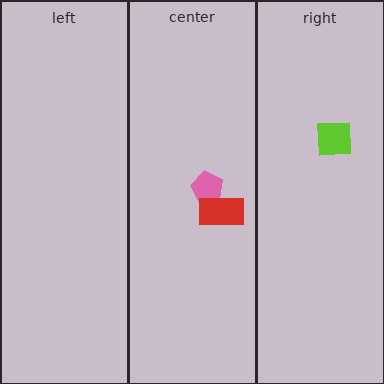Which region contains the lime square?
The right region.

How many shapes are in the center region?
2.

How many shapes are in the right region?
1.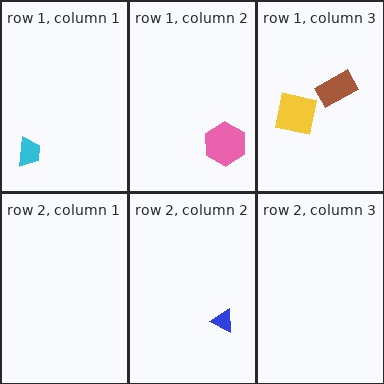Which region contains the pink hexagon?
The row 1, column 2 region.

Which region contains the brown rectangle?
The row 1, column 3 region.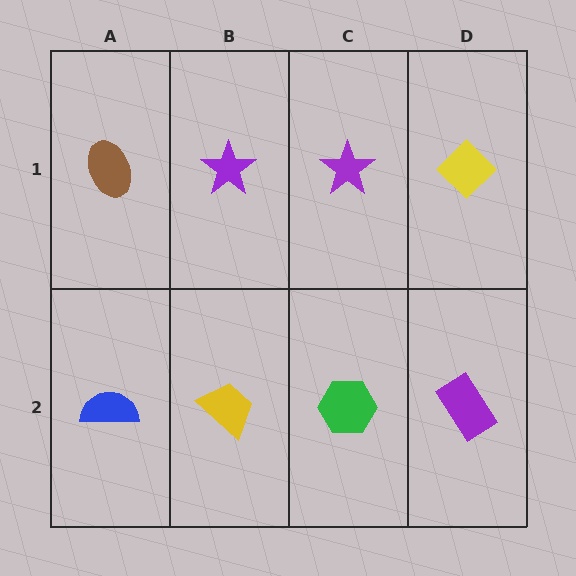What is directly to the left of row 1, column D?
A purple star.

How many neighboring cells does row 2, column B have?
3.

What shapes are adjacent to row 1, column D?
A purple rectangle (row 2, column D), a purple star (row 1, column C).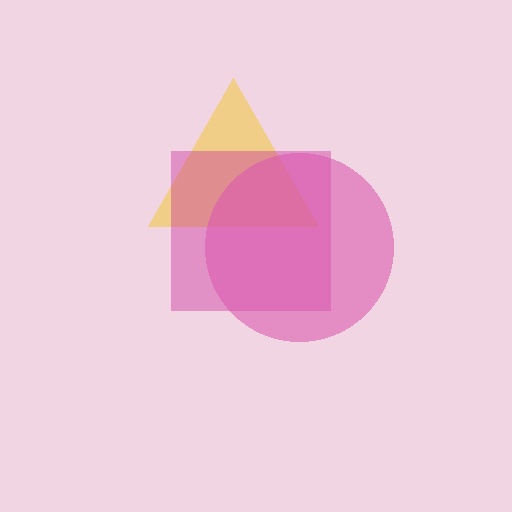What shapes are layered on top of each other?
The layered shapes are: a yellow triangle, a magenta square, a pink circle.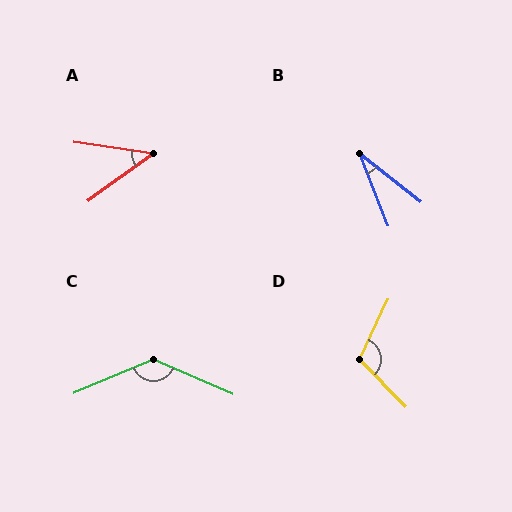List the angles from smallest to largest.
B (31°), A (45°), D (110°), C (134°).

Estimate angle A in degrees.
Approximately 45 degrees.